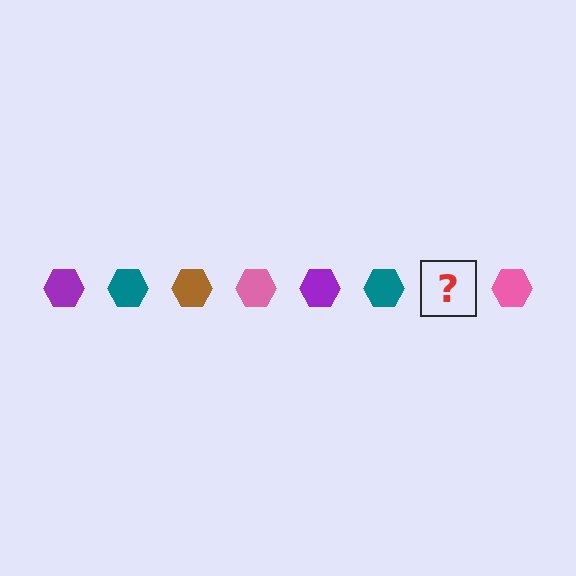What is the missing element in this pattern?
The missing element is a brown hexagon.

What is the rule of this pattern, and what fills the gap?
The rule is that the pattern cycles through purple, teal, brown, pink hexagons. The gap should be filled with a brown hexagon.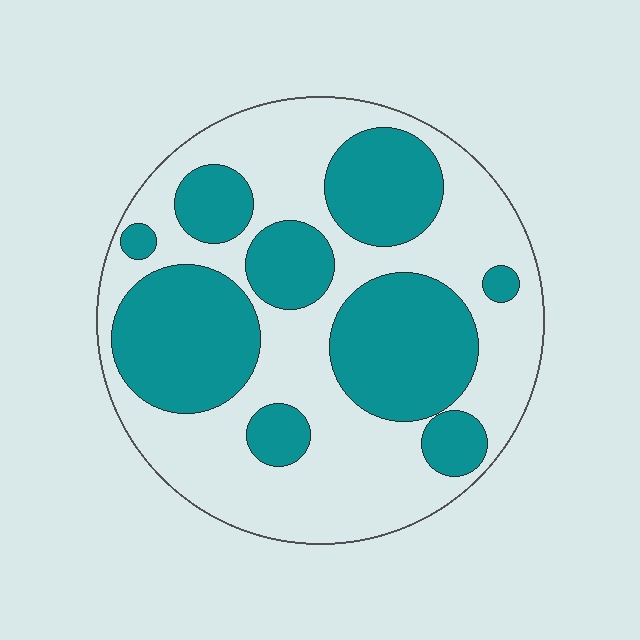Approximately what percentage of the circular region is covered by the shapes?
Approximately 40%.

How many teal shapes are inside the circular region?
9.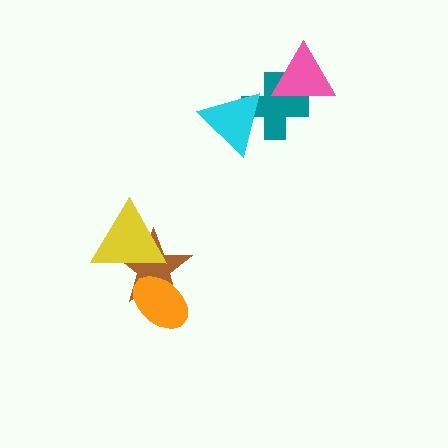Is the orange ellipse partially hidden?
No, no other shape covers it.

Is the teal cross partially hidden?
Yes, it is partially covered by another shape.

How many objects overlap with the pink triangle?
1 object overlaps with the pink triangle.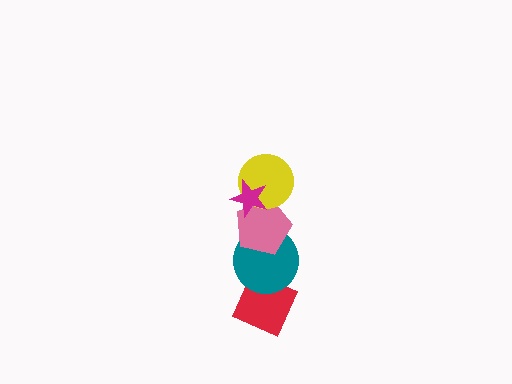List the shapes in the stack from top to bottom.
From top to bottom: the magenta star, the yellow circle, the pink pentagon, the teal circle, the red diamond.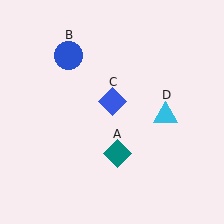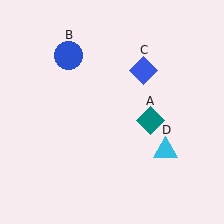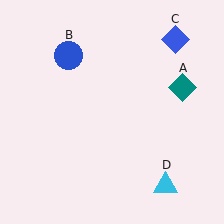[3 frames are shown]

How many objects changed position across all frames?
3 objects changed position: teal diamond (object A), blue diamond (object C), cyan triangle (object D).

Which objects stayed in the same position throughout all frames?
Blue circle (object B) remained stationary.